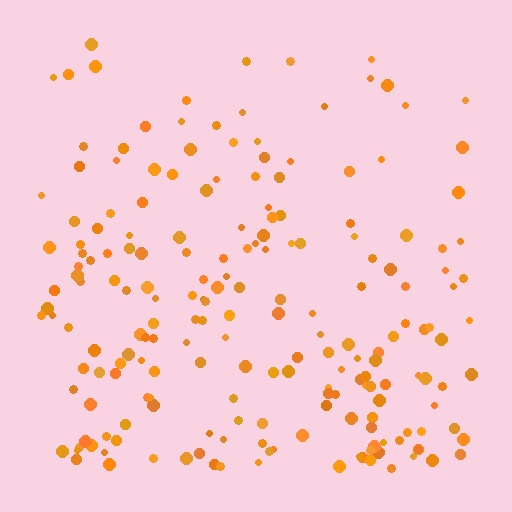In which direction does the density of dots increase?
From top to bottom, with the bottom side densest.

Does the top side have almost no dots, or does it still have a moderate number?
Still a moderate number, just noticeably fewer than the bottom.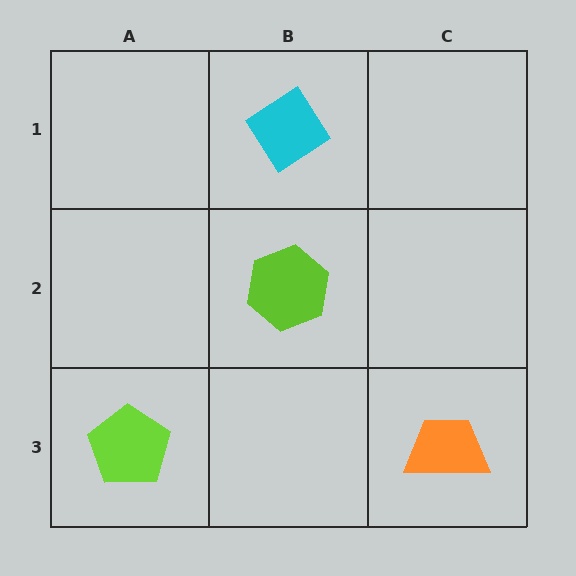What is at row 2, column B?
A lime hexagon.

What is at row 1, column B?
A cyan diamond.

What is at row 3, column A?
A lime pentagon.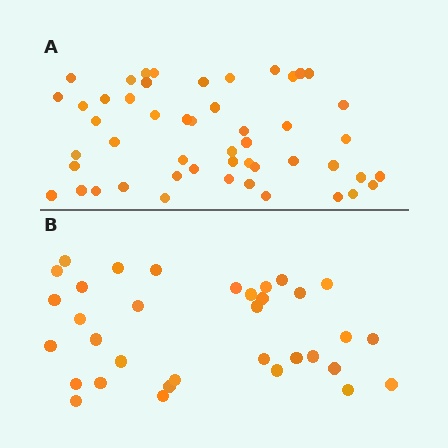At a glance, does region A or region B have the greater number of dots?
Region A (the top region) has more dots.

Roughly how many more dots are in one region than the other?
Region A has approximately 15 more dots than region B.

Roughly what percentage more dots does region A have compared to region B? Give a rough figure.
About 45% more.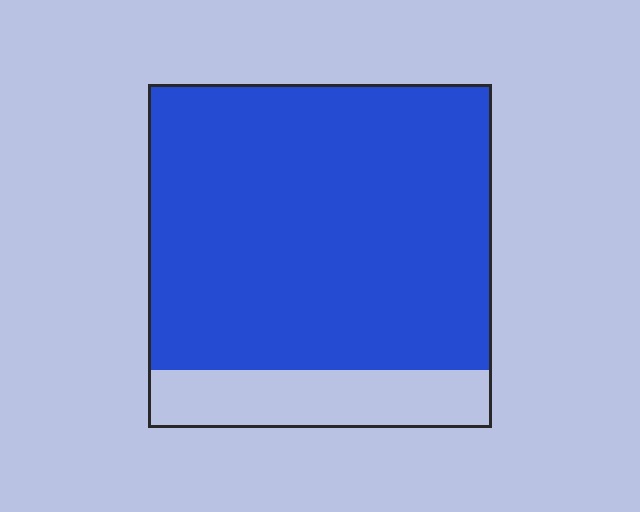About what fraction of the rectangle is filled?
About five sixths (5/6).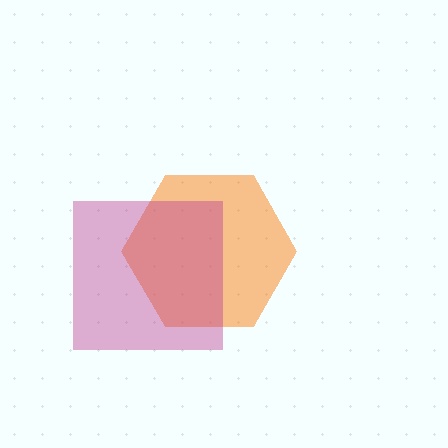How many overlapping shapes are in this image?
There are 2 overlapping shapes in the image.